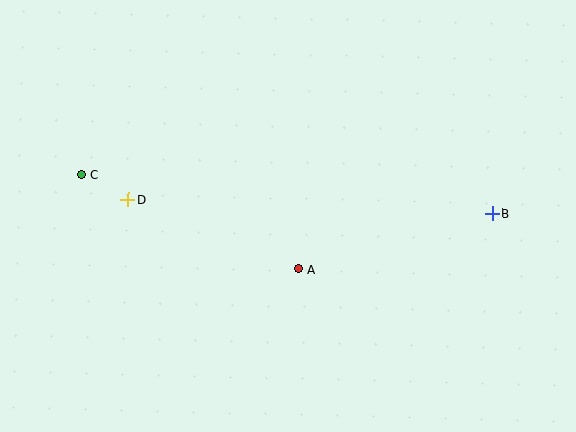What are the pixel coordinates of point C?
Point C is at (81, 174).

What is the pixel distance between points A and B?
The distance between A and B is 202 pixels.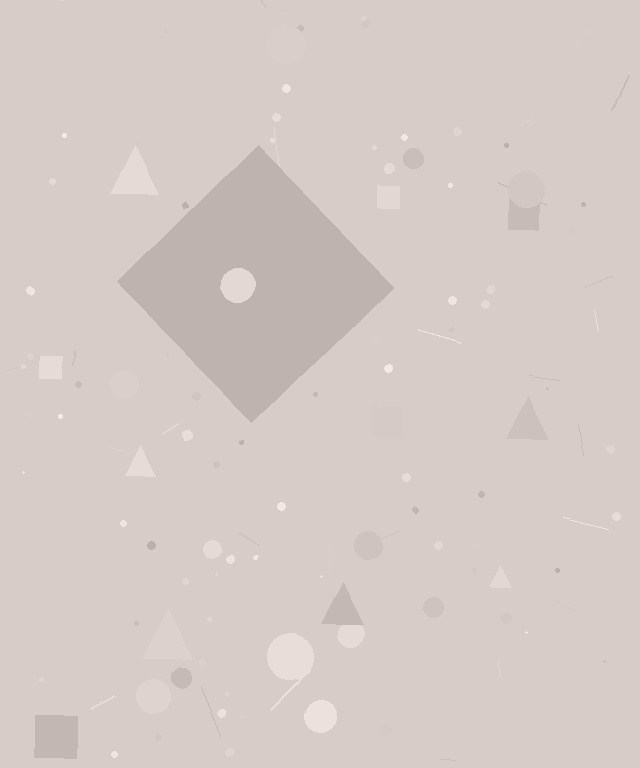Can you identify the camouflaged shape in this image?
The camouflaged shape is a diamond.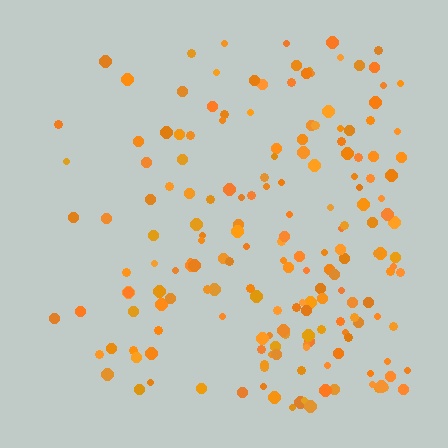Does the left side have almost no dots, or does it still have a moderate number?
Still a moderate number, just noticeably fewer than the right.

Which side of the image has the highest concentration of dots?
The right.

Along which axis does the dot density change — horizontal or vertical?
Horizontal.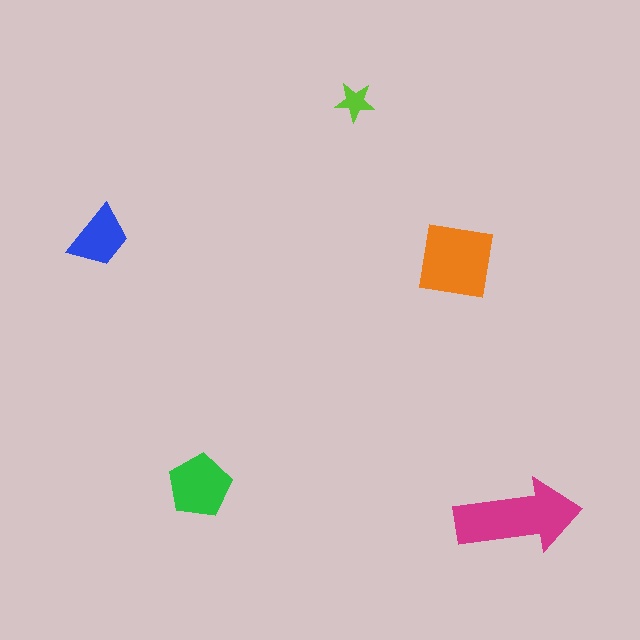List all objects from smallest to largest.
The lime star, the blue trapezoid, the green pentagon, the orange square, the magenta arrow.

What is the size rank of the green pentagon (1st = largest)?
3rd.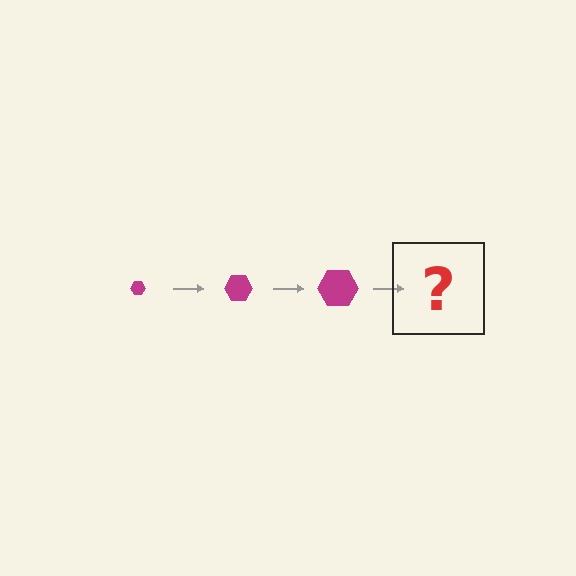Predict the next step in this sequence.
The next step is a magenta hexagon, larger than the previous one.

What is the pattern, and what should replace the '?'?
The pattern is that the hexagon gets progressively larger each step. The '?' should be a magenta hexagon, larger than the previous one.